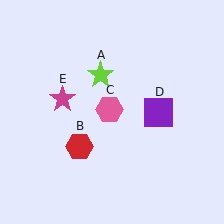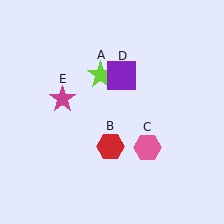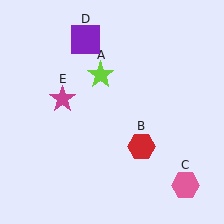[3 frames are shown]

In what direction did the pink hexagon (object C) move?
The pink hexagon (object C) moved down and to the right.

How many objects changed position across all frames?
3 objects changed position: red hexagon (object B), pink hexagon (object C), purple square (object D).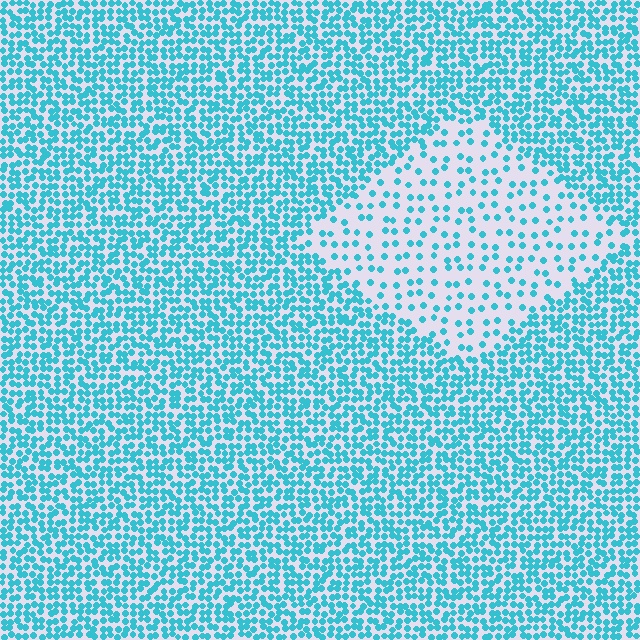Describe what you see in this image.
The image contains small cyan elements arranged at two different densities. A diamond-shaped region is visible where the elements are less densely packed than the surrounding area.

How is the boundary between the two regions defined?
The boundary is defined by a change in element density (approximately 2.7x ratio). All elements are the same color, size, and shape.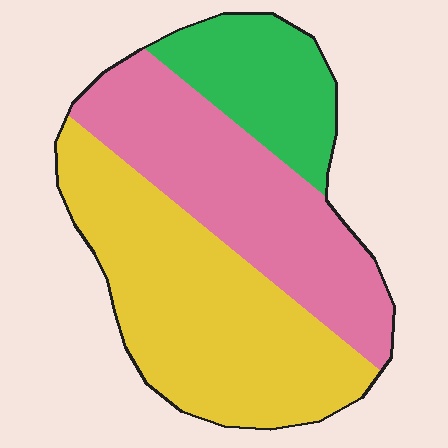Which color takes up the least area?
Green, at roughly 20%.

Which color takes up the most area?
Yellow, at roughly 45%.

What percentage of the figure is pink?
Pink takes up about three eighths (3/8) of the figure.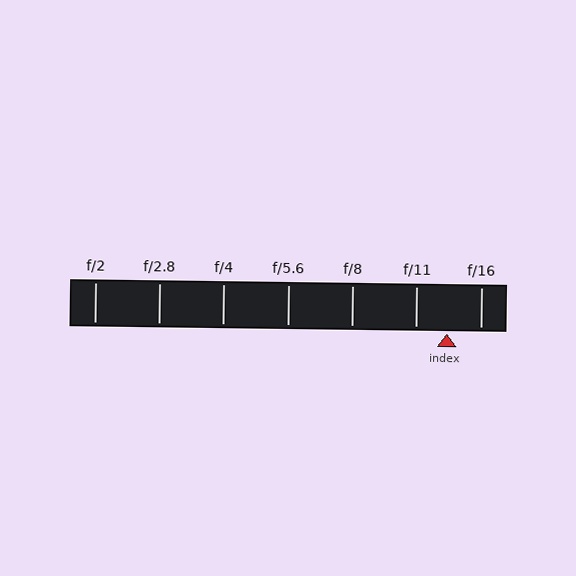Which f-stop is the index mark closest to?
The index mark is closest to f/11.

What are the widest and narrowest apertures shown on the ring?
The widest aperture shown is f/2 and the narrowest is f/16.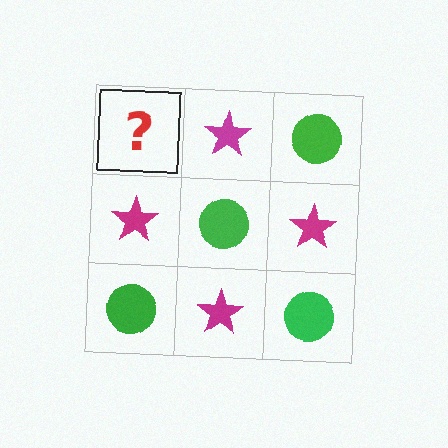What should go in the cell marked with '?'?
The missing cell should contain a green circle.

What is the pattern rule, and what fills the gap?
The rule is that it alternates green circle and magenta star in a checkerboard pattern. The gap should be filled with a green circle.